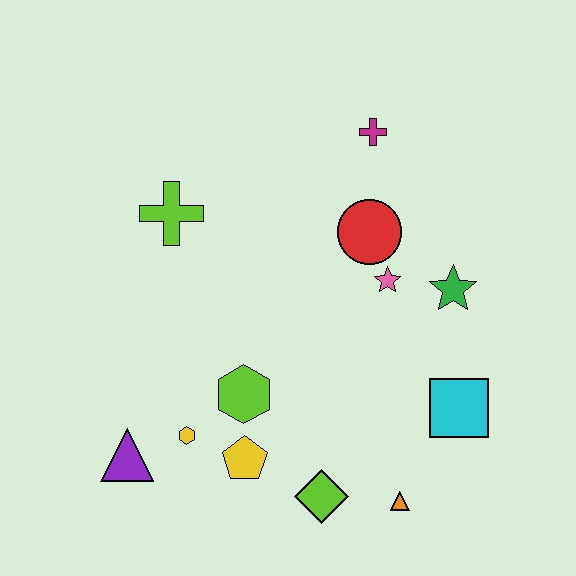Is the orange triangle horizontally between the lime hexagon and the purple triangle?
No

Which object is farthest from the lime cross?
The orange triangle is farthest from the lime cross.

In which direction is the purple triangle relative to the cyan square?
The purple triangle is to the left of the cyan square.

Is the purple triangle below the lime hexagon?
Yes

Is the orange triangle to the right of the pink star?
Yes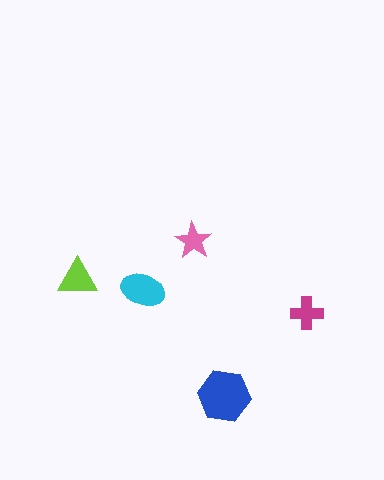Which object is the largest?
The blue hexagon.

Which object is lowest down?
The blue hexagon is bottommost.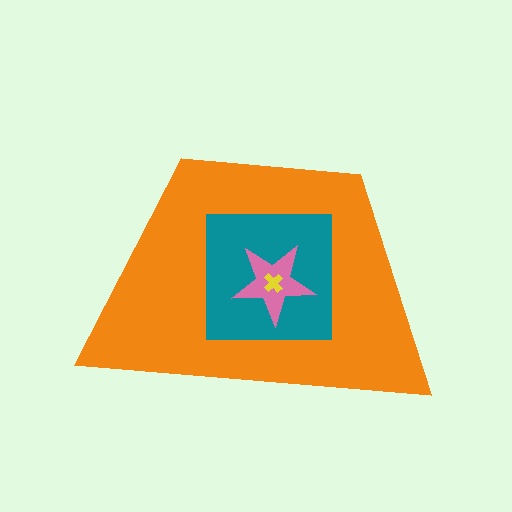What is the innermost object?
The yellow cross.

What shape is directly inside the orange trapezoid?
The teal square.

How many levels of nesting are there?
4.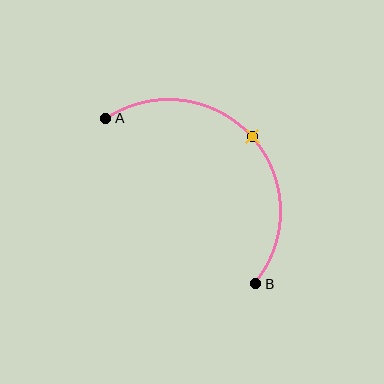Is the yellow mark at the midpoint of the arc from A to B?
Yes. The yellow mark lies on the arc at equal arc-length from both A and B — it is the arc midpoint.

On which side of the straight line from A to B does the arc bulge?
The arc bulges above and to the right of the straight line connecting A and B.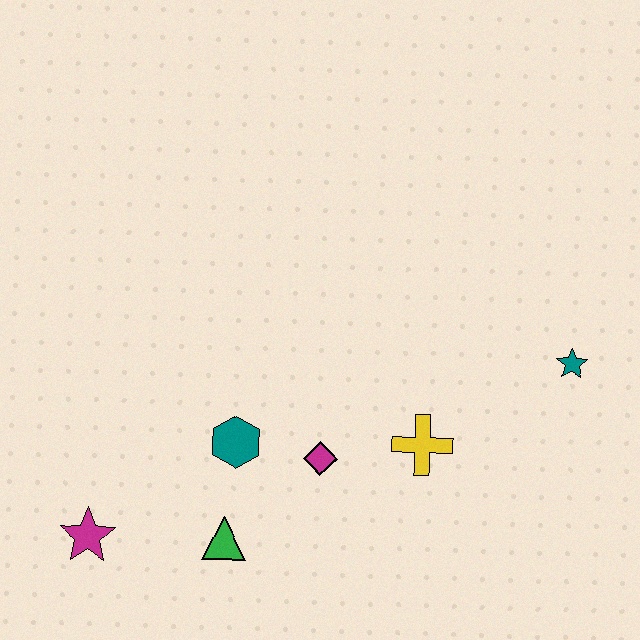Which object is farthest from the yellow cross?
The magenta star is farthest from the yellow cross.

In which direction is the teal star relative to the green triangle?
The teal star is to the right of the green triangle.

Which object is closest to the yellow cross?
The magenta diamond is closest to the yellow cross.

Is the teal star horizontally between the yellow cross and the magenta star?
No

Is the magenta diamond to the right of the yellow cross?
No